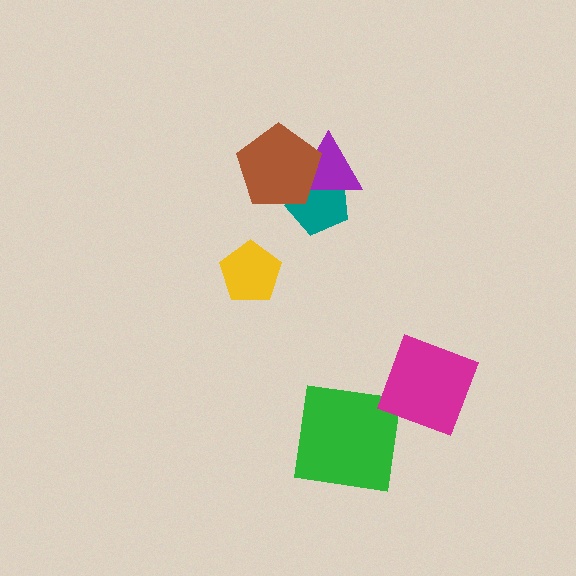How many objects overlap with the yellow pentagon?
0 objects overlap with the yellow pentagon.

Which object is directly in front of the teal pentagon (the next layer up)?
The purple triangle is directly in front of the teal pentagon.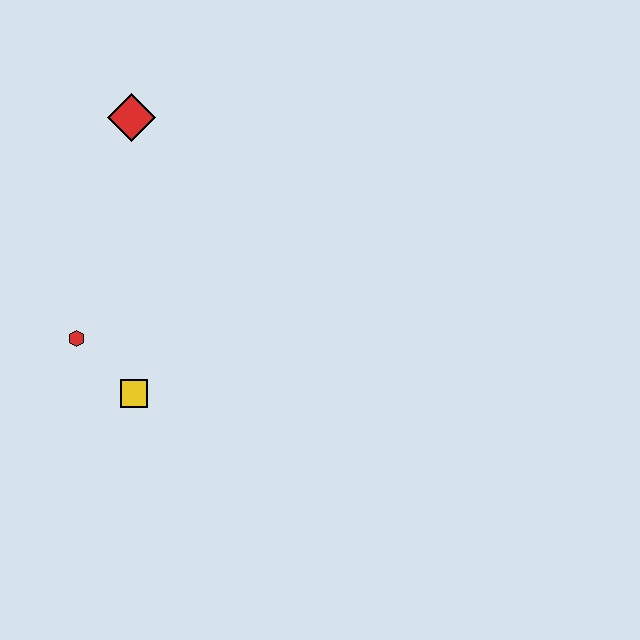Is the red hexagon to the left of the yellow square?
Yes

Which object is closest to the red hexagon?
The yellow square is closest to the red hexagon.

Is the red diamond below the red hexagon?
No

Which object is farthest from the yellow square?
The red diamond is farthest from the yellow square.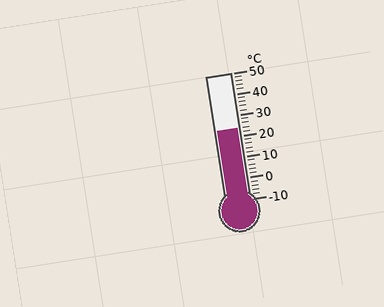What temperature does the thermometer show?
The thermometer shows approximately 24°C.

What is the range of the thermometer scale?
The thermometer scale ranges from -10°C to 50°C.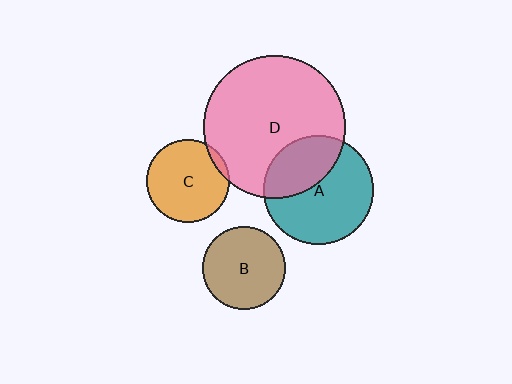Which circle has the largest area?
Circle D (pink).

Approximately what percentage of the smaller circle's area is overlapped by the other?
Approximately 5%.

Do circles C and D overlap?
Yes.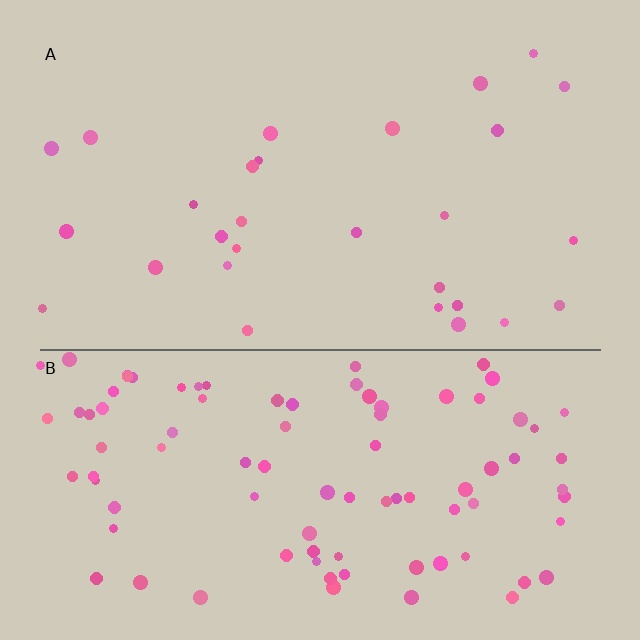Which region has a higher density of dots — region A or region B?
B (the bottom).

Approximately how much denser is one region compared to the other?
Approximately 3.2× — region B over region A.